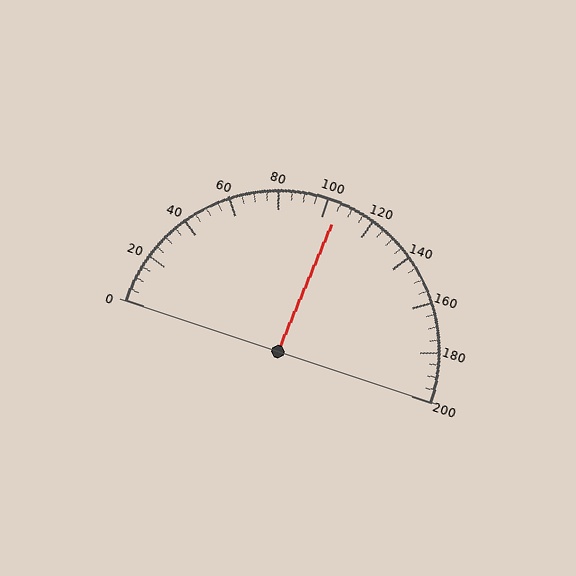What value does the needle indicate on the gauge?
The needle indicates approximately 105.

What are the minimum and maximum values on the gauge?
The gauge ranges from 0 to 200.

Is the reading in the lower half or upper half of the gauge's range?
The reading is in the upper half of the range (0 to 200).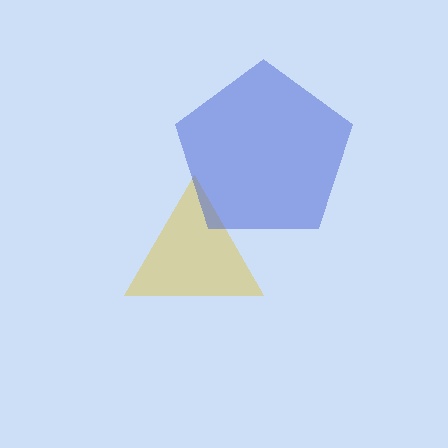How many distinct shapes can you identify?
There are 2 distinct shapes: a yellow triangle, a blue pentagon.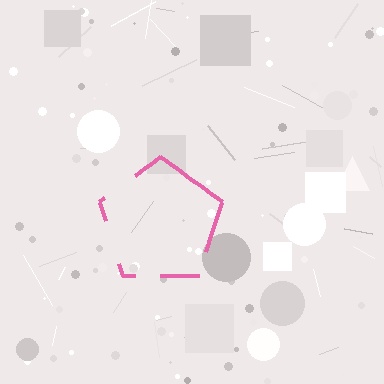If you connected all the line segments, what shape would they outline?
They would outline a pentagon.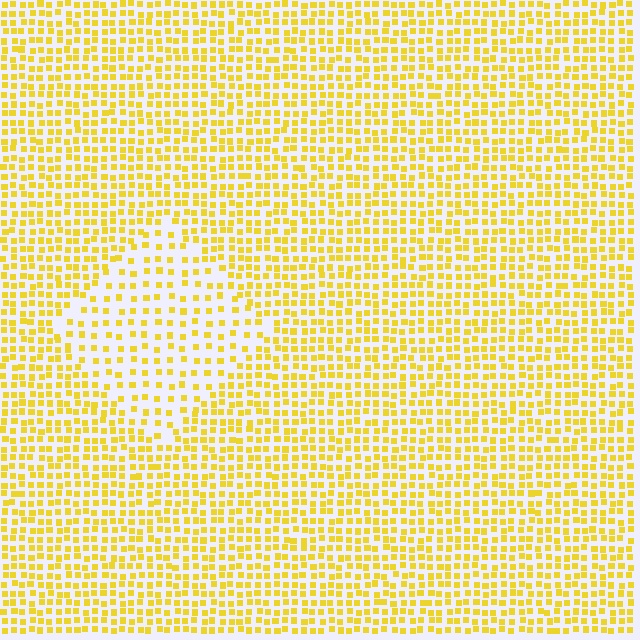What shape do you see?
I see a diamond.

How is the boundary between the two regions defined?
The boundary is defined by a change in element density (approximately 1.9x ratio). All elements are the same color, size, and shape.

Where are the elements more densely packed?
The elements are more densely packed outside the diamond boundary.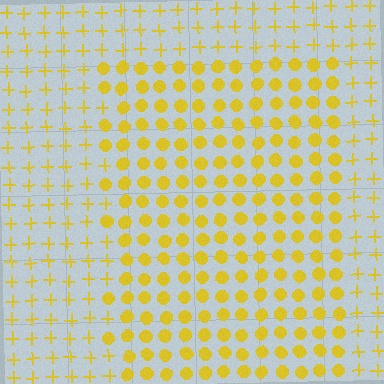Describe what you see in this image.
The image is filled with small yellow elements arranged in a uniform grid. A rectangle-shaped region contains circles, while the surrounding area contains plus signs. The boundary is defined purely by the change in element shape.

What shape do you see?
I see a rectangle.